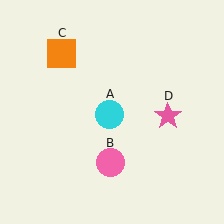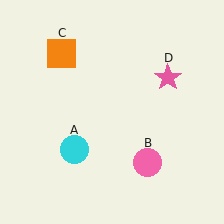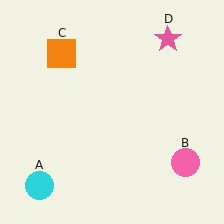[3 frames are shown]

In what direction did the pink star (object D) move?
The pink star (object D) moved up.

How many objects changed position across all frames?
3 objects changed position: cyan circle (object A), pink circle (object B), pink star (object D).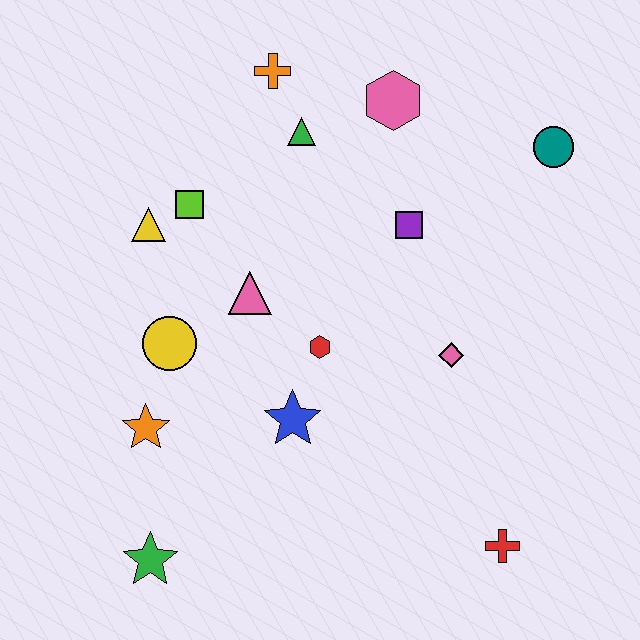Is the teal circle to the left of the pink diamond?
No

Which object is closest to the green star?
The orange star is closest to the green star.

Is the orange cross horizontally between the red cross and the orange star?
Yes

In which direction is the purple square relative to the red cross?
The purple square is above the red cross.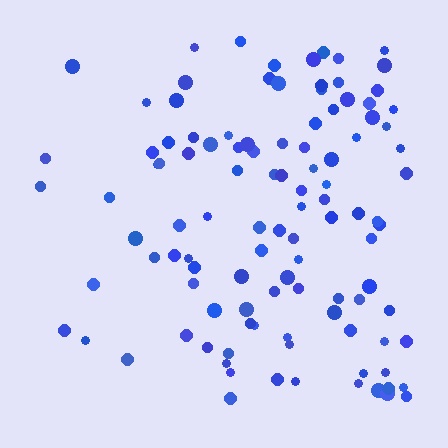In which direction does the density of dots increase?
From left to right, with the right side densest.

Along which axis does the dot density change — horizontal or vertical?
Horizontal.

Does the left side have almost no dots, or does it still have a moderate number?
Still a moderate number, just noticeably fewer than the right.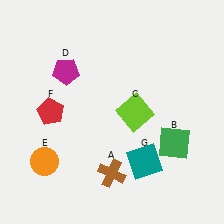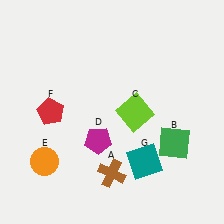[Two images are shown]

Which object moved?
The magenta pentagon (D) moved down.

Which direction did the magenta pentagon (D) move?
The magenta pentagon (D) moved down.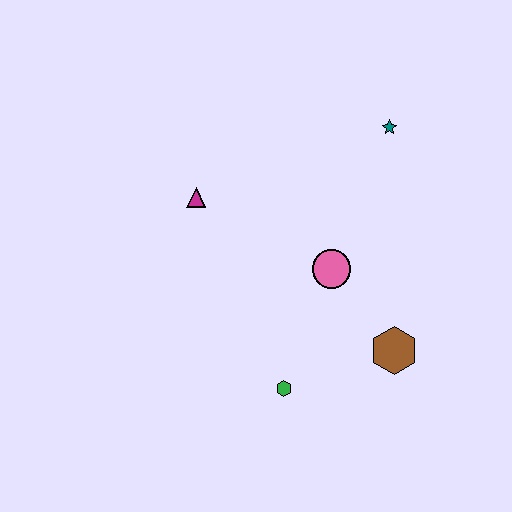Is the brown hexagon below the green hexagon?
No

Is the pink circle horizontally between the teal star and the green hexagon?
Yes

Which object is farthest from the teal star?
The green hexagon is farthest from the teal star.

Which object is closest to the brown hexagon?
The pink circle is closest to the brown hexagon.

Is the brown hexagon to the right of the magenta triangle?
Yes